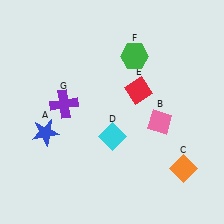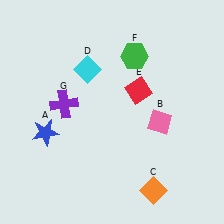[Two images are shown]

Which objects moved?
The objects that moved are: the orange diamond (C), the cyan diamond (D).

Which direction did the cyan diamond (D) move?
The cyan diamond (D) moved up.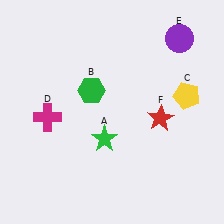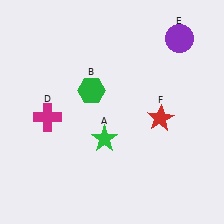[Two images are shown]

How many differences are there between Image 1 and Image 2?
There is 1 difference between the two images.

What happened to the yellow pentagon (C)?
The yellow pentagon (C) was removed in Image 2. It was in the top-right area of Image 1.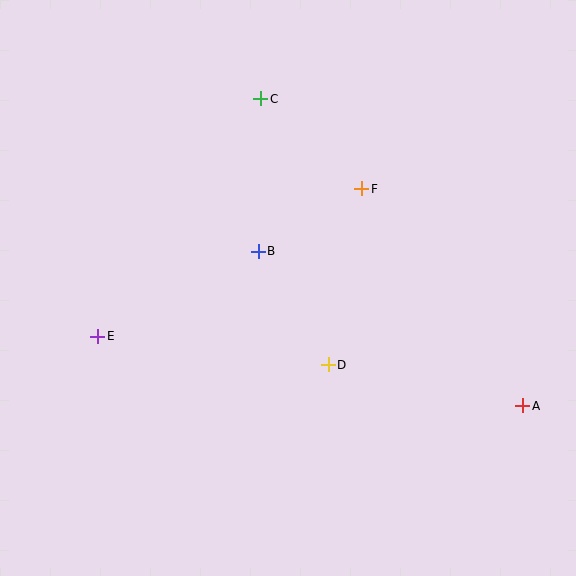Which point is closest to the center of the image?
Point B at (258, 251) is closest to the center.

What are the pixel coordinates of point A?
Point A is at (523, 406).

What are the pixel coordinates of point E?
Point E is at (98, 336).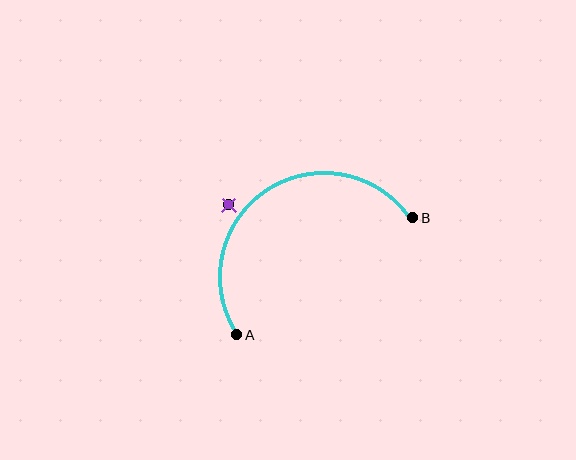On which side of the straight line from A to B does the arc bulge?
The arc bulges above the straight line connecting A and B.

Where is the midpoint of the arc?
The arc midpoint is the point on the curve farthest from the straight line joining A and B. It sits above that line.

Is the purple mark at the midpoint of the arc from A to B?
No — the purple mark does not lie on the arc at all. It sits slightly outside the curve.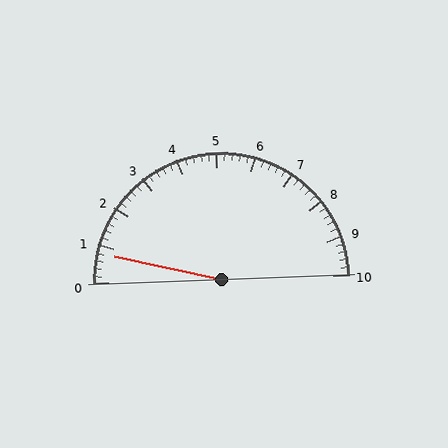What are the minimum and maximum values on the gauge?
The gauge ranges from 0 to 10.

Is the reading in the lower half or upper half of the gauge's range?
The reading is in the lower half of the range (0 to 10).